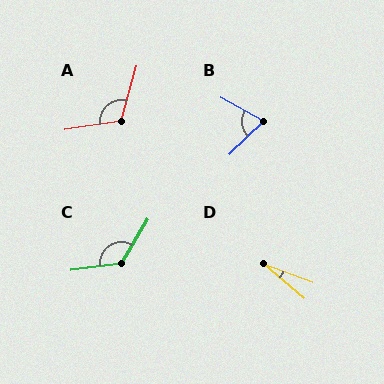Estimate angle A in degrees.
Approximately 114 degrees.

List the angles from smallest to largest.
D (19°), B (74°), A (114°), C (127°).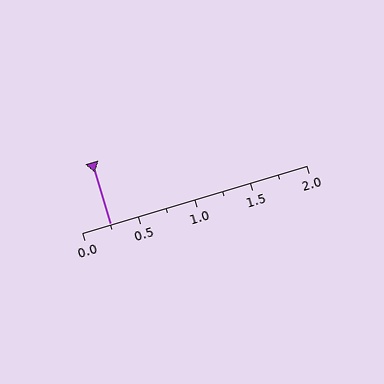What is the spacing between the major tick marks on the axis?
The major ticks are spaced 0.5 apart.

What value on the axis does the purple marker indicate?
The marker indicates approximately 0.25.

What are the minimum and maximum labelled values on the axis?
The axis runs from 0.0 to 2.0.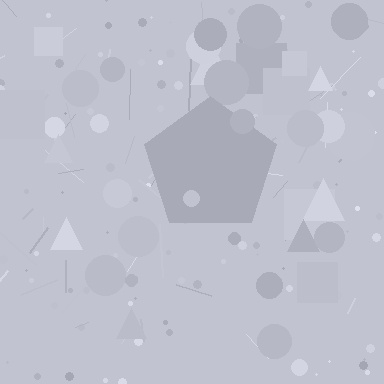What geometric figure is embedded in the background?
A pentagon is embedded in the background.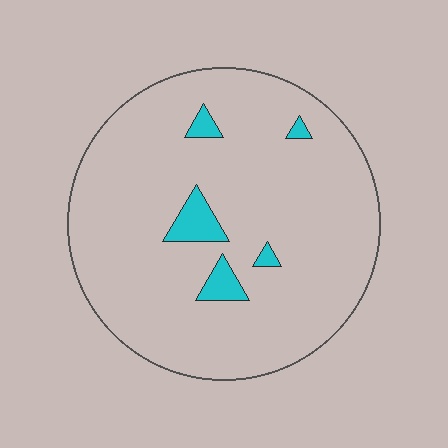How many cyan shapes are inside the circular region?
5.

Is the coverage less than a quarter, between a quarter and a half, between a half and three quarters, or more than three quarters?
Less than a quarter.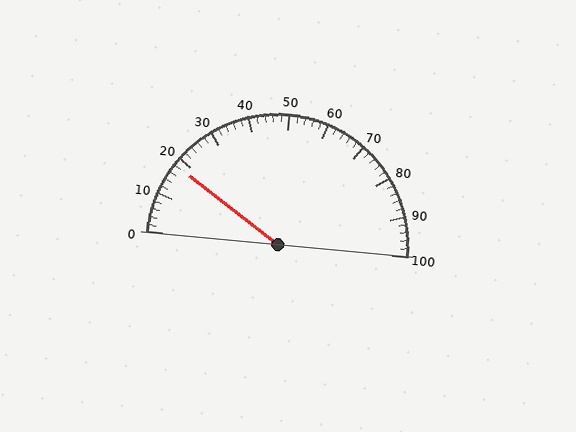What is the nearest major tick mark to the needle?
The nearest major tick mark is 20.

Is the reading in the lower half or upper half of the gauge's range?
The reading is in the lower half of the range (0 to 100).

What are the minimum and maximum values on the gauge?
The gauge ranges from 0 to 100.